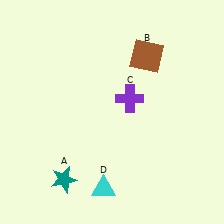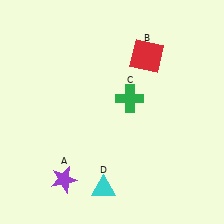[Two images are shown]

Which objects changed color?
A changed from teal to purple. B changed from brown to red. C changed from purple to green.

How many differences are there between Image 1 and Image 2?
There are 3 differences between the two images.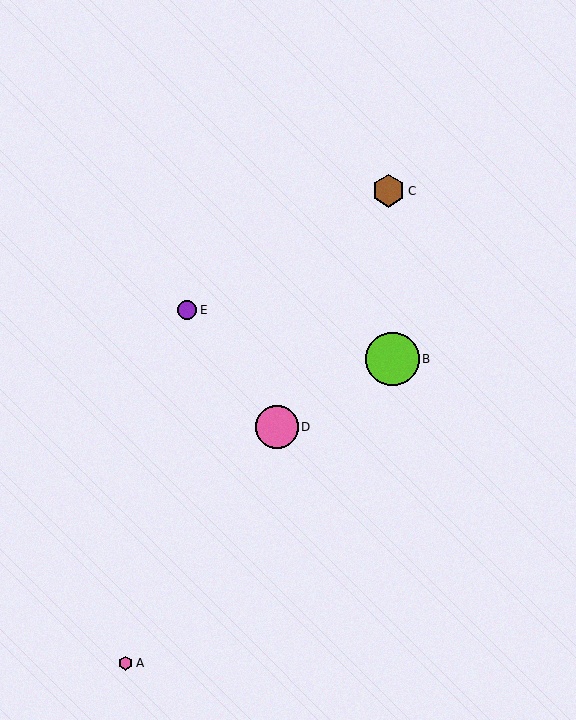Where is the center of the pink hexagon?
The center of the pink hexagon is at (125, 663).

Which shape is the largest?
The lime circle (labeled B) is the largest.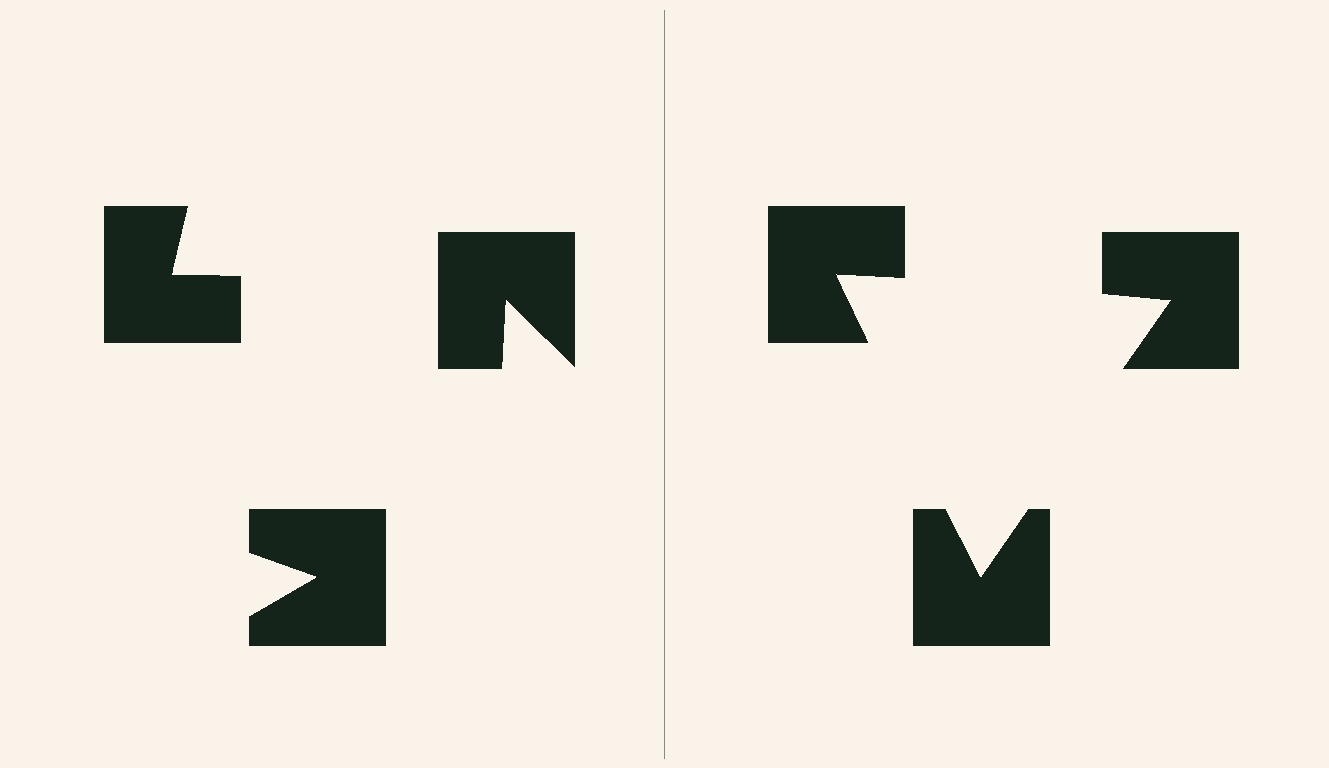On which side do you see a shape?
An illusory triangle appears on the right side. On the left side the wedge cuts are rotated, so no coherent shape forms.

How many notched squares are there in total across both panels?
6 — 3 on each side.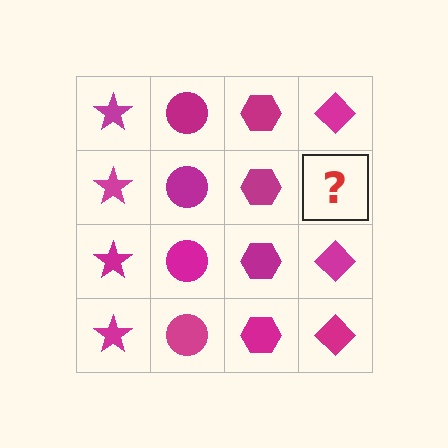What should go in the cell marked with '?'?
The missing cell should contain a magenta diamond.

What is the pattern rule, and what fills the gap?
The rule is that each column has a consistent shape. The gap should be filled with a magenta diamond.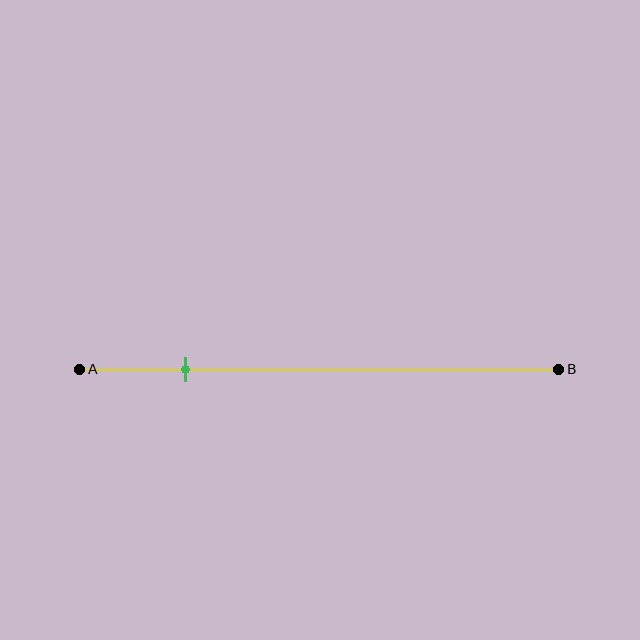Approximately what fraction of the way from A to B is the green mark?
The green mark is approximately 20% of the way from A to B.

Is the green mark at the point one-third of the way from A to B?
No, the mark is at about 20% from A, not at the 33% one-third point.